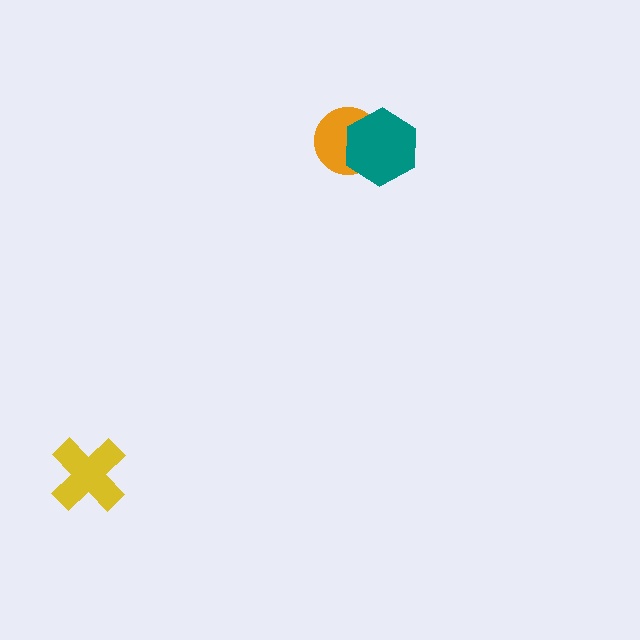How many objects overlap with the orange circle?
1 object overlaps with the orange circle.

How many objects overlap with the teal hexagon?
1 object overlaps with the teal hexagon.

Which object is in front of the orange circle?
The teal hexagon is in front of the orange circle.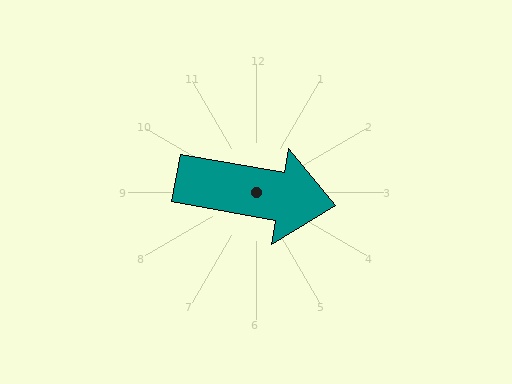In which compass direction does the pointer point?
East.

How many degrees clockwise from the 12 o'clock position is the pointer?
Approximately 100 degrees.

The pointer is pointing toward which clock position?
Roughly 3 o'clock.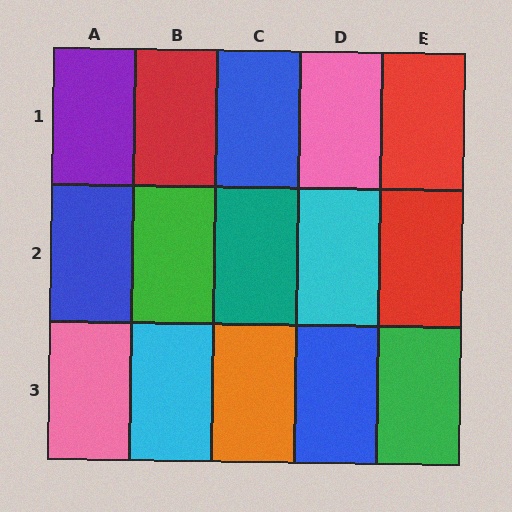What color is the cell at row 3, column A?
Pink.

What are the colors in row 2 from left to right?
Blue, green, teal, cyan, red.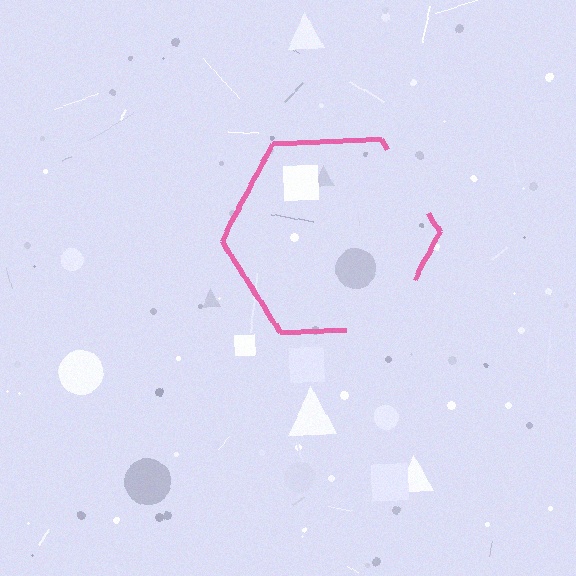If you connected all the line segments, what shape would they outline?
They would outline a hexagon.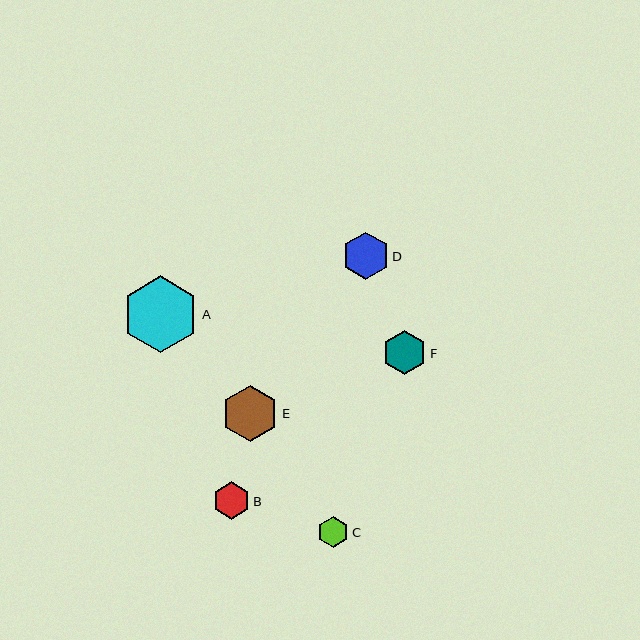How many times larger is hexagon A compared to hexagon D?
Hexagon A is approximately 1.6 times the size of hexagon D.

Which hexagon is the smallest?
Hexagon C is the smallest with a size of approximately 31 pixels.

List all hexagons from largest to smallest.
From largest to smallest: A, E, D, F, B, C.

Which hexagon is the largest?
Hexagon A is the largest with a size of approximately 77 pixels.